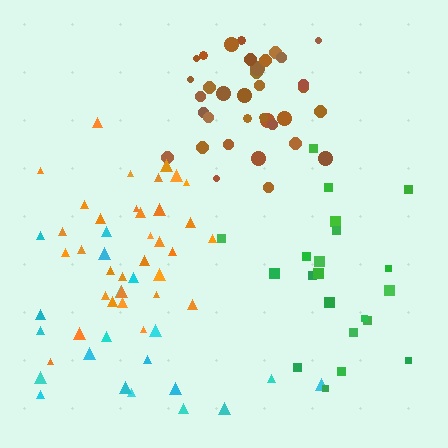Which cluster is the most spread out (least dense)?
Cyan.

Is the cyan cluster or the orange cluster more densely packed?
Orange.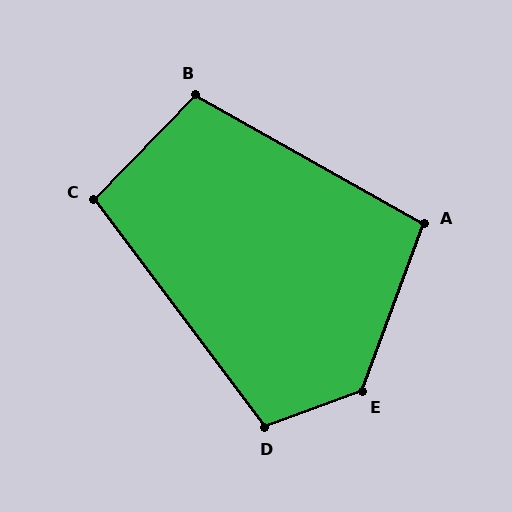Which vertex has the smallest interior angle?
C, at approximately 99 degrees.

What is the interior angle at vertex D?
Approximately 106 degrees (obtuse).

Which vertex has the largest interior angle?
E, at approximately 131 degrees.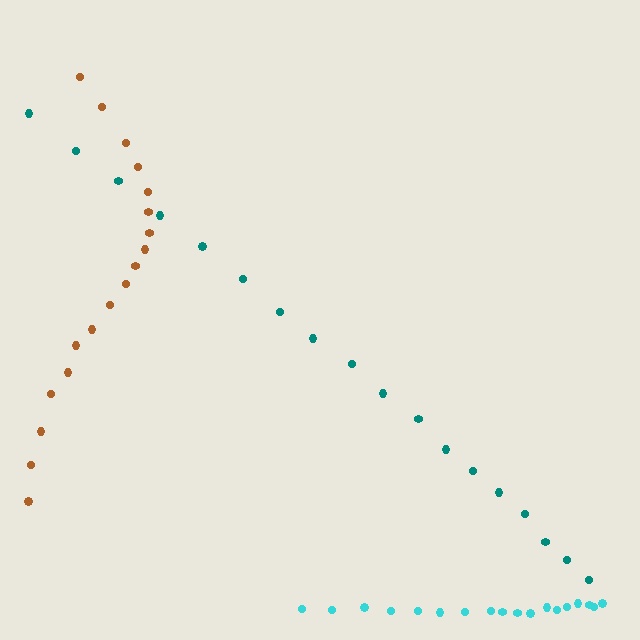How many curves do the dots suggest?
There are 3 distinct paths.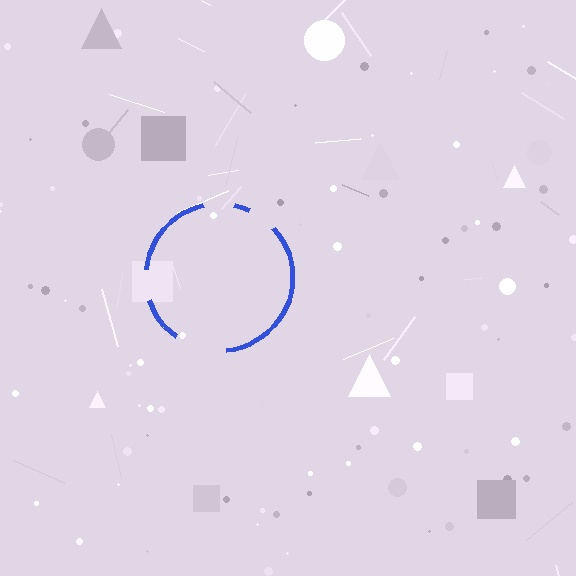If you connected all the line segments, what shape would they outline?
They would outline a circle.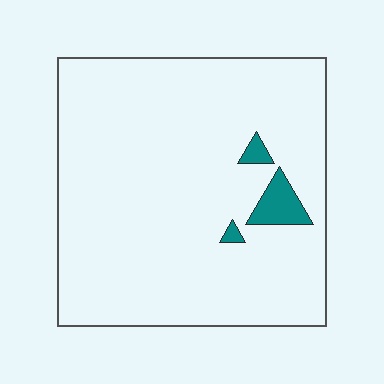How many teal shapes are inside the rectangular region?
3.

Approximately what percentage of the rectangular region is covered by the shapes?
Approximately 5%.